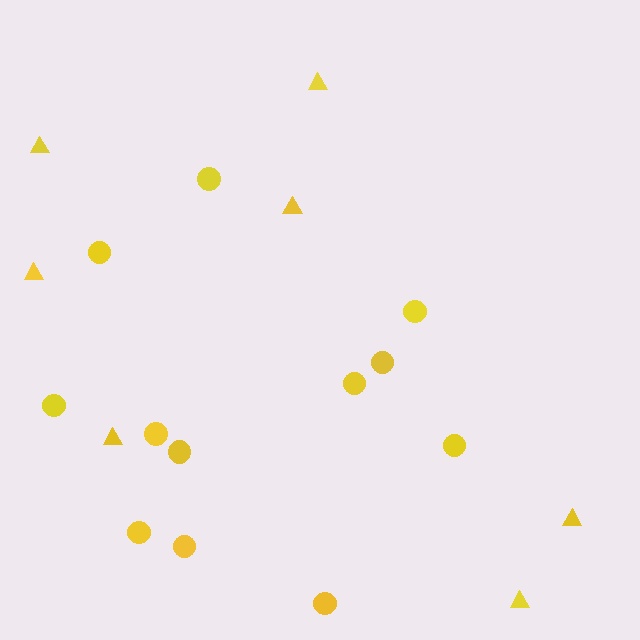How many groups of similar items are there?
There are 2 groups: one group of triangles (7) and one group of circles (12).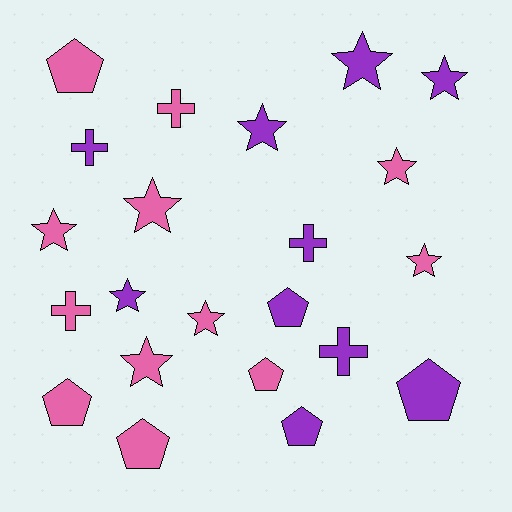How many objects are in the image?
There are 22 objects.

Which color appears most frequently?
Pink, with 12 objects.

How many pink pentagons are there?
There are 4 pink pentagons.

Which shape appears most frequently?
Star, with 10 objects.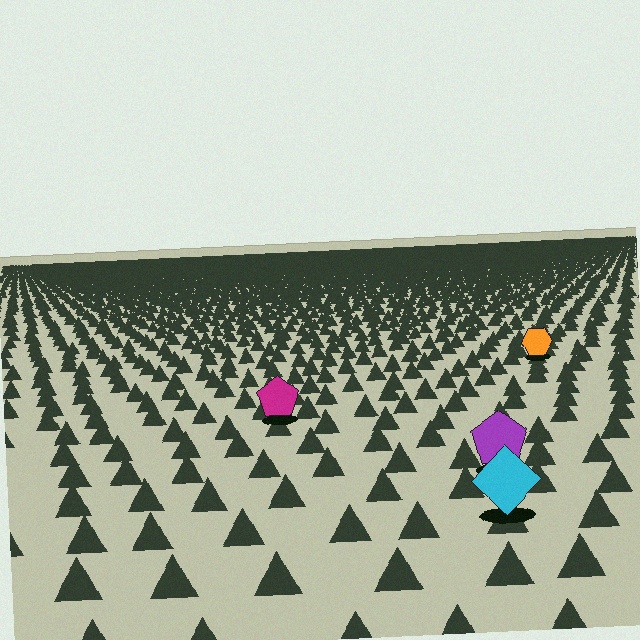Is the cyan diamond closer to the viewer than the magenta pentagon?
Yes. The cyan diamond is closer — you can tell from the texture gradient: the ground texture is coarser near it.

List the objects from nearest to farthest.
From nearest to farthest: the cyan diamond, the purple pentagon, the magenta pentagon, the orange hexagon.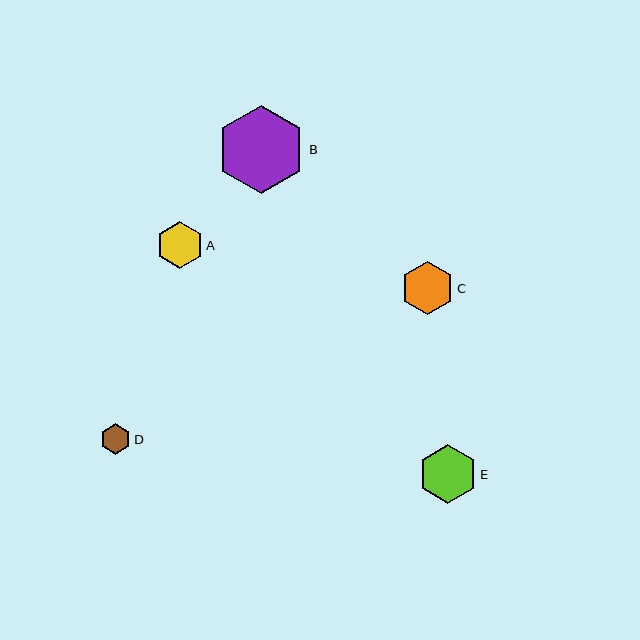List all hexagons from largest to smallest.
From largest to smallest: B, E, C, A, D.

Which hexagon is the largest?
Hexagon B is the largest with a size of approximately 89 pixels.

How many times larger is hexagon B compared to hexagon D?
Hexagon B is approximately 2.9 times the size of hexagon D.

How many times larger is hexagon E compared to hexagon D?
Hexagon E is approximately 1.9 times the size of hexagon D.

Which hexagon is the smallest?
Hexagon D is the smallest with a size of approximately 30 pixels.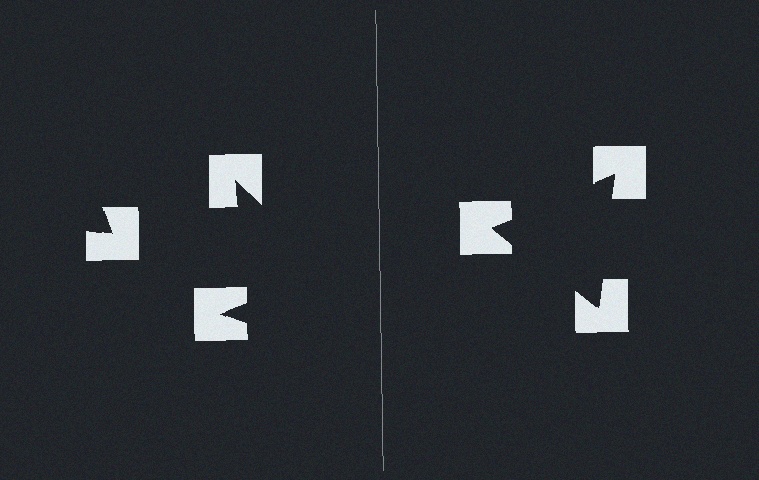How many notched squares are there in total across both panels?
6 — 3 on each side.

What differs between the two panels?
The notched squares are positioned identically on both sides; only the wedge orientations differ. On the right they align to a triangle; on the left they are misaligned.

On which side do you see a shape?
An illusory triangle appears on the right side. On the left side the wedge cuts are rotated, so no coherent shape forms.